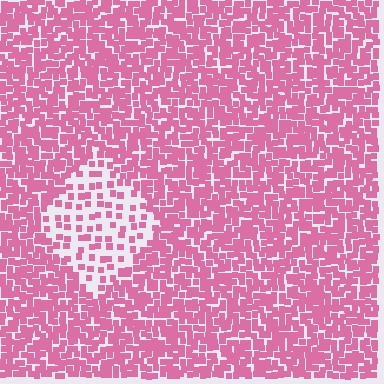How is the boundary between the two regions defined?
The boundary is defined by a change in element density (approximately 2.5x ratio). All elements are the same color, size, and shape.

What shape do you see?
I see a diamond.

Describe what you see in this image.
The image contains small pink elements arranged at two different densities. A diamond-shaped region is visible where the elements are less densely packed than the surrounding area.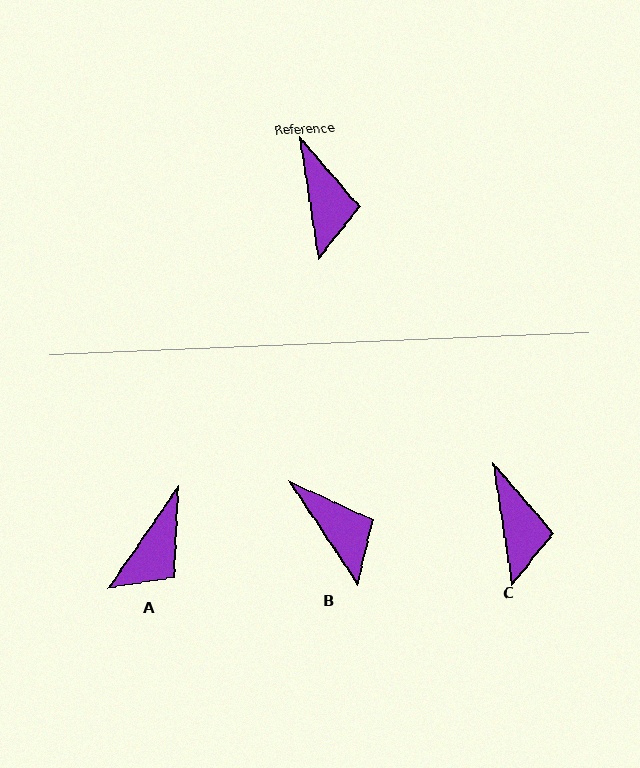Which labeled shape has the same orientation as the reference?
C.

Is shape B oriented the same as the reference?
No, it is off by about 24 degrees.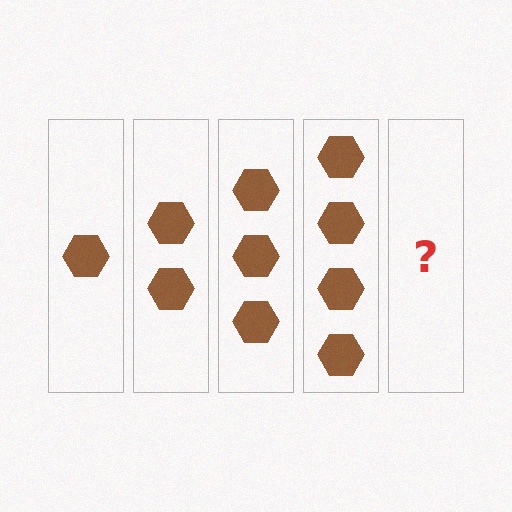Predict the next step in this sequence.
The next step is 5 hexagons.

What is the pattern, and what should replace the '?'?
The pattern is that each step adds one more hexagon. The '?' should be 5 hexagons.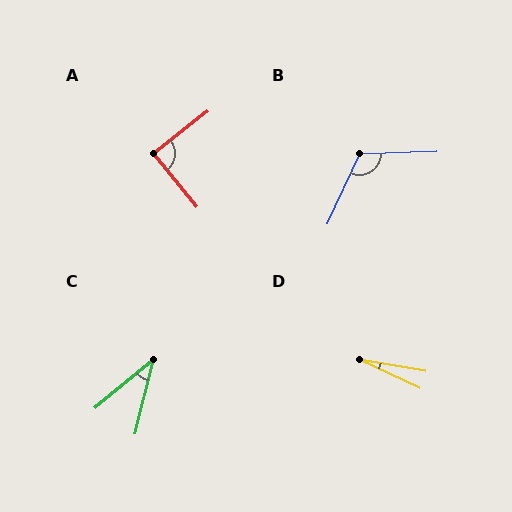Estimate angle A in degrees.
Approximately 89 degrees.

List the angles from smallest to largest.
D (16°), C (36°), A (89°), B (116°).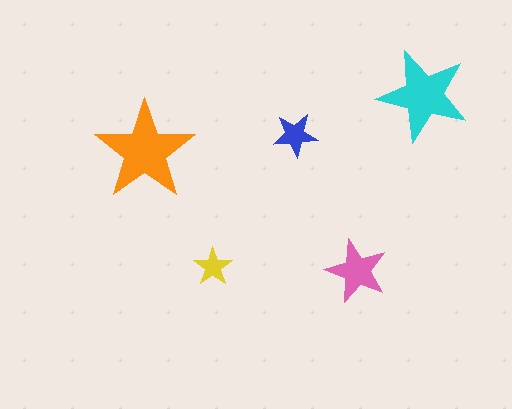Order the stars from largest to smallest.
the orange one, the cyan one, the pink one, the blue one, the yellow one.